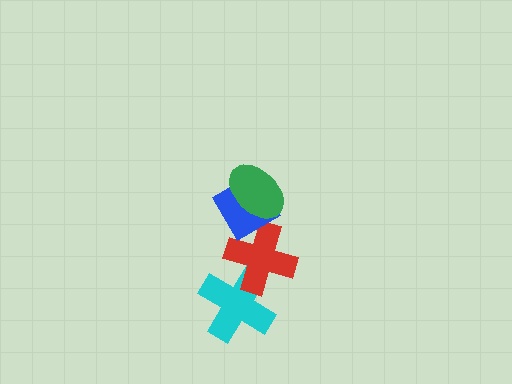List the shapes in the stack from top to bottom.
From top to bottom: the green ellipse, the blue diamond, the red cross, the cyan cross.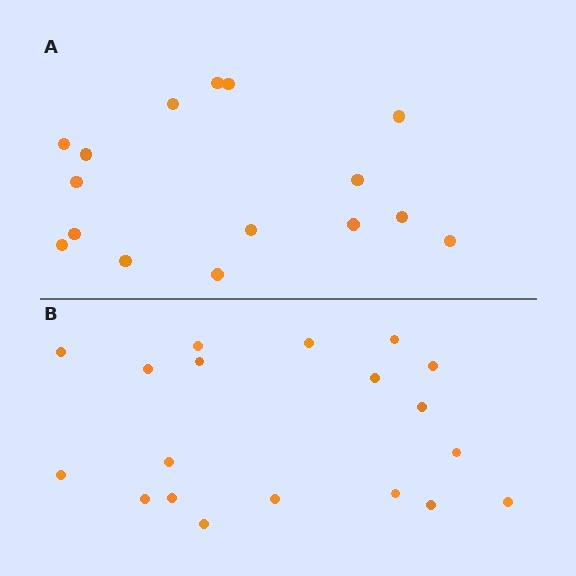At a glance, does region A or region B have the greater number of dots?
Region B (the bottom region) has more dots.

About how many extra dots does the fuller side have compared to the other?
Region B has just a few more — roughly 2 or 3 more dots than region A.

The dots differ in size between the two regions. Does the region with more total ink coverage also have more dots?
No. Region A has more total ink coverage because its dots are larger, but region B actually contains more individual dots. Total area can be misleading — the number of items is what matters here.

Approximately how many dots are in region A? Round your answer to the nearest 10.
About 20 dots. (The exact count is 16, which rounds to 20.)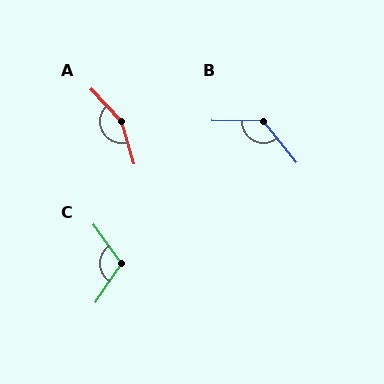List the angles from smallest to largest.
C (110°), B (129°), A (154°).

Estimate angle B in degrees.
Approximately 129 degrees.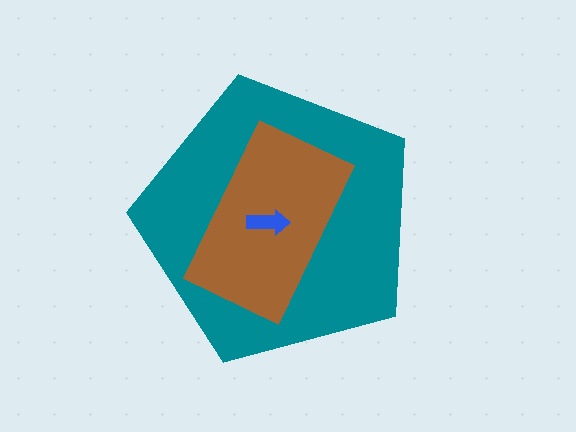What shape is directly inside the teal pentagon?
The brown rectangle.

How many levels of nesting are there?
3.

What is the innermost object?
The blue arrow.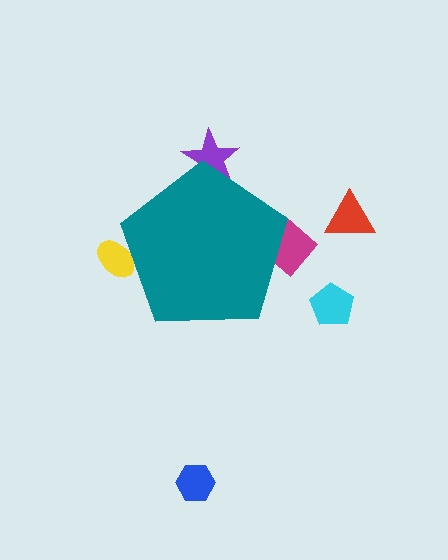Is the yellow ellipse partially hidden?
Yes, the yellow ellipse is partially hidden behind the teal pentagon.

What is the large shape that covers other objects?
A teal pentagon.